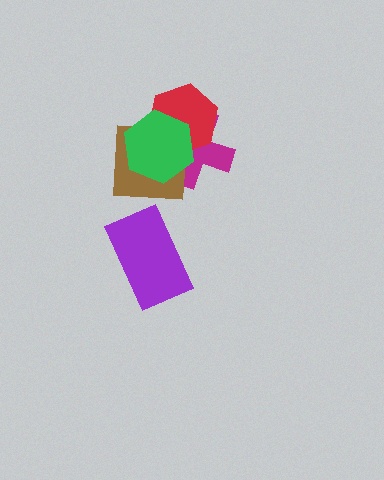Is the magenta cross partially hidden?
Yes, it is partially covered by another shape.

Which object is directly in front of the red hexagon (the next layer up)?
The brown square is directly in front of the red hexagon.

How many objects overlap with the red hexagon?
3 objects overlap with the red hexagon.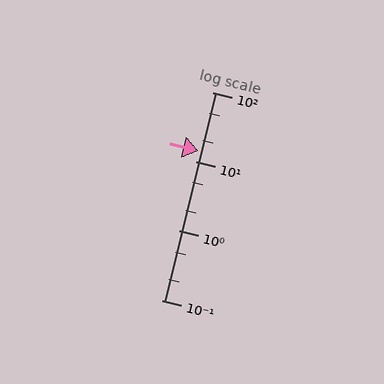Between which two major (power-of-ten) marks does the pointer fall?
The pointer is between 10 and 100.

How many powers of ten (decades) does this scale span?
The scale spans 3 decades, from 0.1 to 100.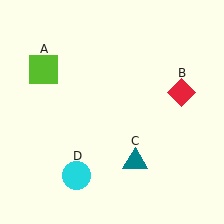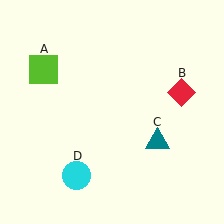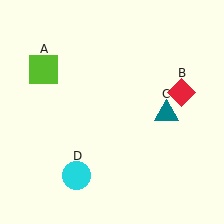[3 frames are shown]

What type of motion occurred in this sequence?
The teal triangle (object C) rotated counterclockwise around the center of the scene.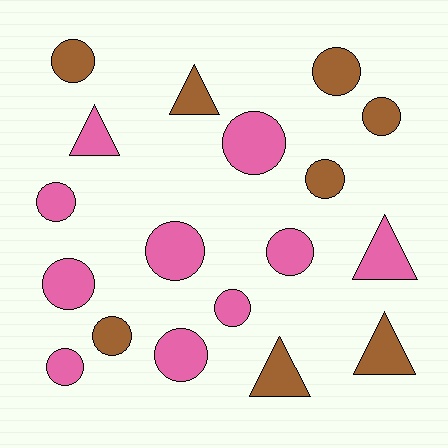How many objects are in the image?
There are 18 objects.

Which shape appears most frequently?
Circle, with 13 objects.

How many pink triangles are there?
There are 2 pink triangles.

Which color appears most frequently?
Pink, with 10 objects.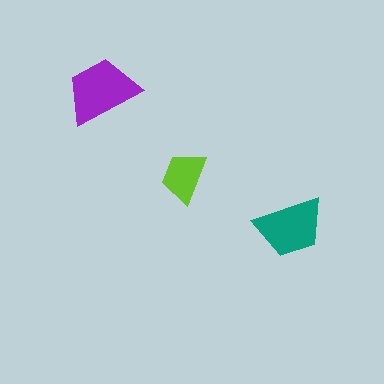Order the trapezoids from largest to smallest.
the purple one, the teal one, the lime one.